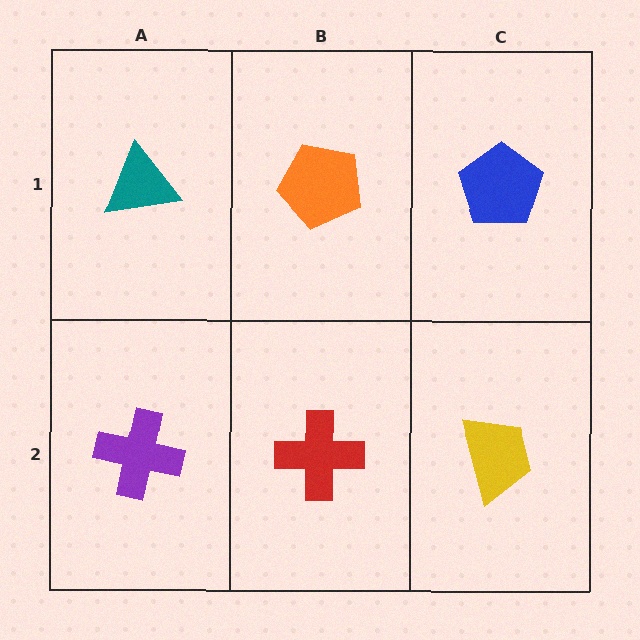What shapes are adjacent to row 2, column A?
A teal triangle (row 1, column A), a red cross (row 2, column B).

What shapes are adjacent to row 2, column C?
A blue pentagon (row 1, column C), a red cross (row 2, column B).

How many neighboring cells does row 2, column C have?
2.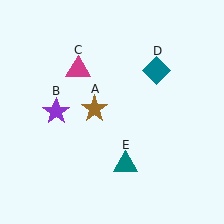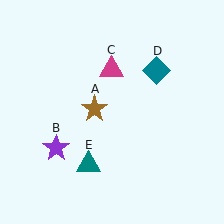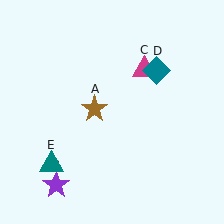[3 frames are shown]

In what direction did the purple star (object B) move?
The purple star (object B) moved down.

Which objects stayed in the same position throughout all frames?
Brown star (object A) and teal diamond (object D) remained stationary.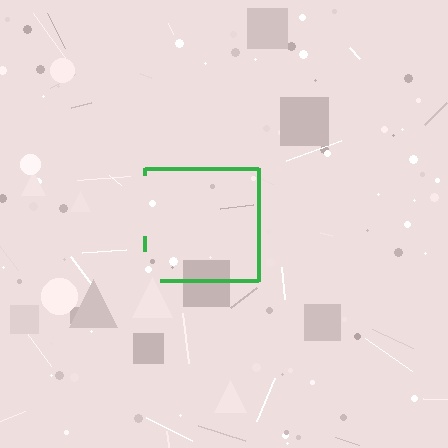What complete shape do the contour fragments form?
The contour fragments form a square.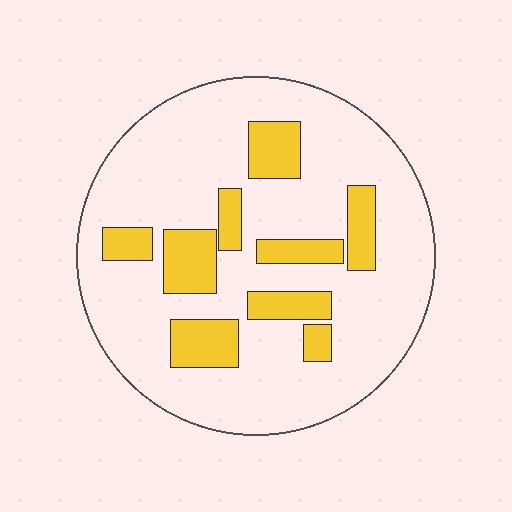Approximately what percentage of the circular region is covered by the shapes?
Approximately 20%.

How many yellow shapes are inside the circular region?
9.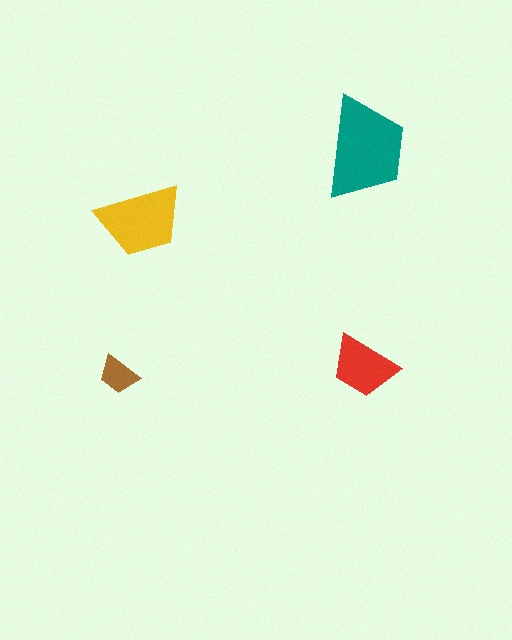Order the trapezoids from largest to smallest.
the teal one, the yellow one, the red one, the brown one.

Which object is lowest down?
The brown trapezoid is bottommost.